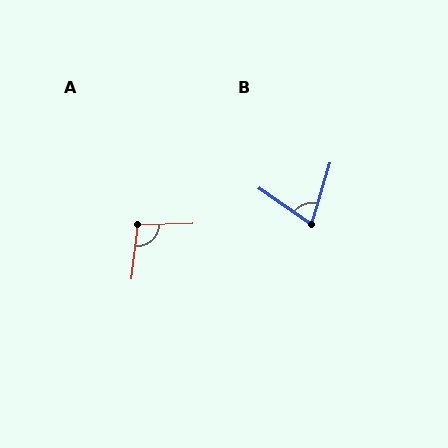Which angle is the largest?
A, at approximately 98 degrees.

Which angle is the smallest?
B, at approximately 72 degrees.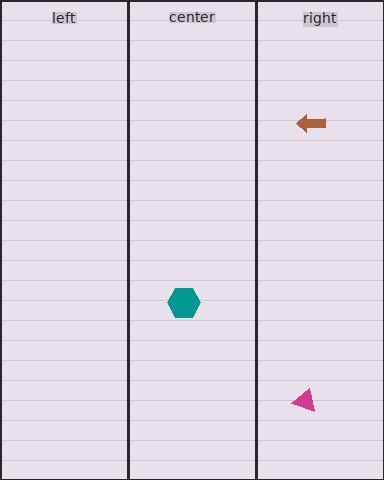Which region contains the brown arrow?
The right region.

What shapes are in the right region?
The magenta triangle, the brown arrow.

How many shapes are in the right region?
2.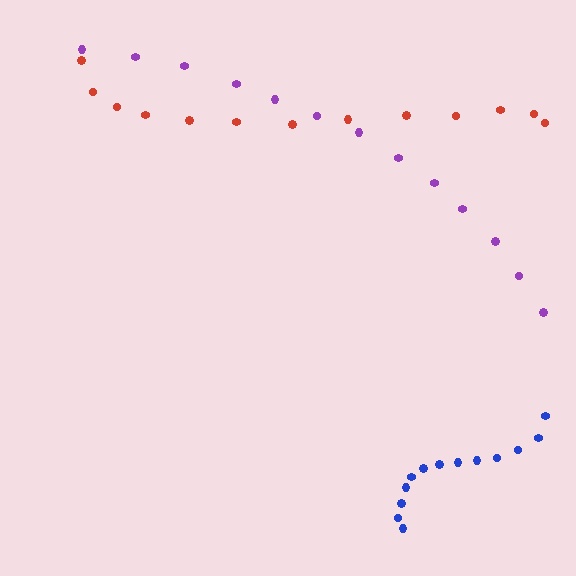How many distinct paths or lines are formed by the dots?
There are 3 distinct paths.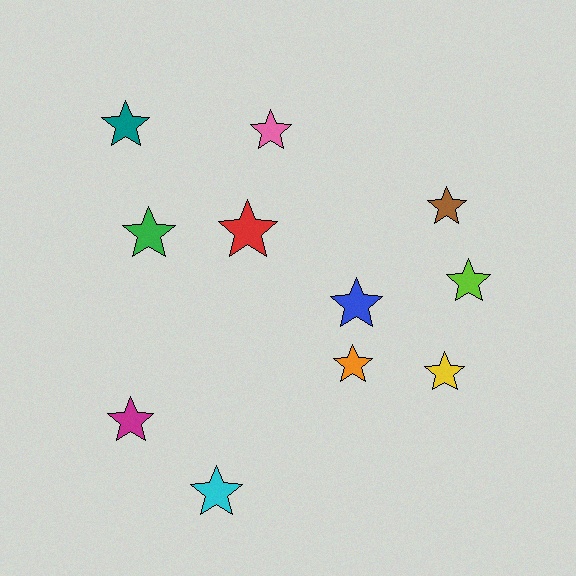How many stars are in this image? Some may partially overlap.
There are 11 stars.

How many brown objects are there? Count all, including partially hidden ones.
There is 1 brown object.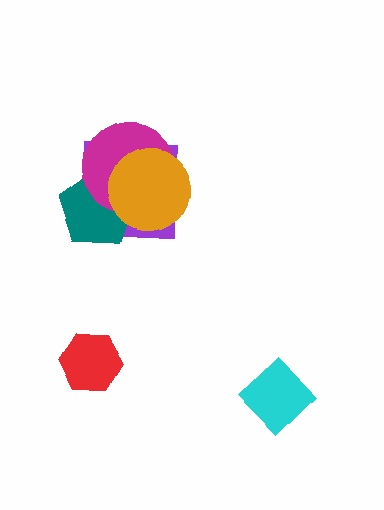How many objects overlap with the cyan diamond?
0 objects overlap with the cyan diamond.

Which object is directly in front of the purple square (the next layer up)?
The teal pentagon is directly in front of the purple square.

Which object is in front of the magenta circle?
The orange circle is in front of the magenta circle.